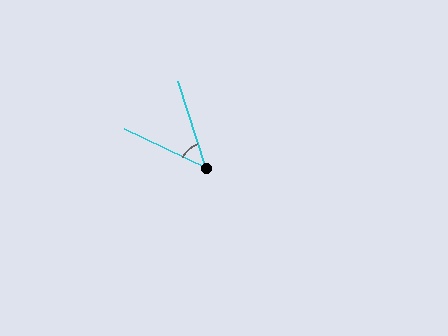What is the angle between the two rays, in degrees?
Approximately 46 degrees.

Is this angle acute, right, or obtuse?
It is acute.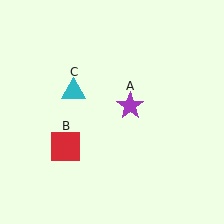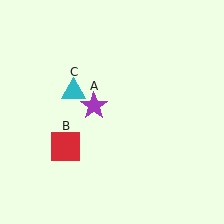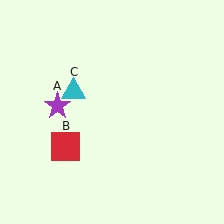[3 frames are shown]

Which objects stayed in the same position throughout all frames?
Red square (object B) and cyan triangle (object C) remained stationary.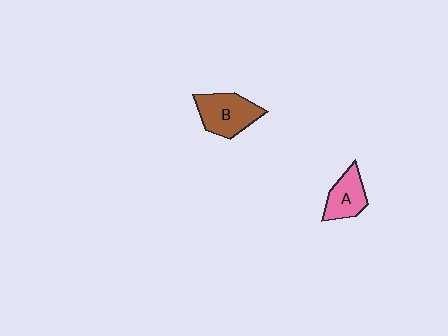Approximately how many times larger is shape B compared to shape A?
Approximately 1.4 times.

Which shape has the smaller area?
Shape A (pink).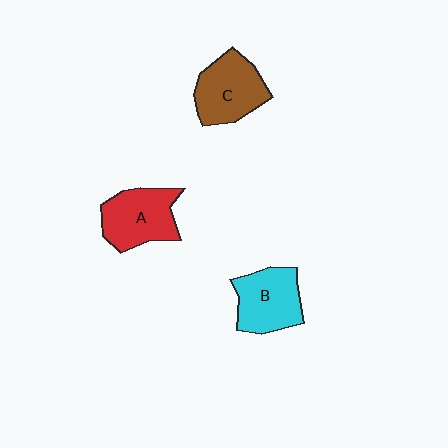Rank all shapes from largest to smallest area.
From largest to smallest: C (brown), A (red), B (cyan).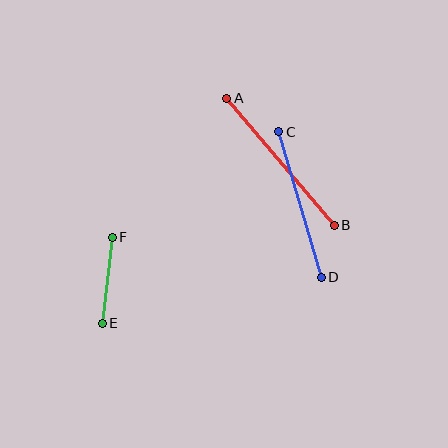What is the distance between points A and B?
The distance is approximately 166 pixels.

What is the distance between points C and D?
The distance is approximately 152 pixels.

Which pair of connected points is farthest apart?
Points A and B are farthest apart.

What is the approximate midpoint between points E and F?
The midpoint is at approximately (107, 280) pixels.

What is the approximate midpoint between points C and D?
The midpoint is at approximately (300, 204) pixels.